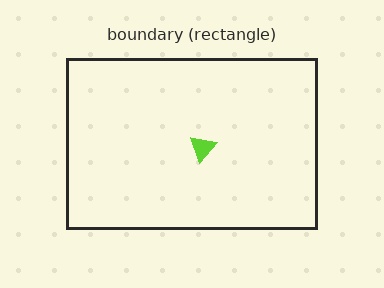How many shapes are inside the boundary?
1 inside, 0 outside.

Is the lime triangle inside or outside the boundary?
Inside.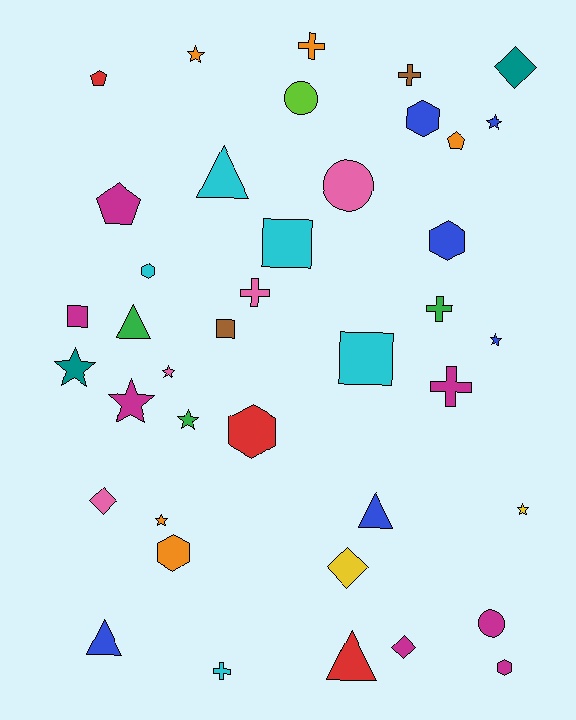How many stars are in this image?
There are 9 stars.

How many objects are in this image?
There are 40 objects.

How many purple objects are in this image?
There are no purple objects.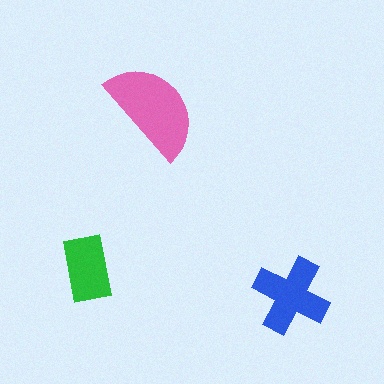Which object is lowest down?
The blue cross is bottommost.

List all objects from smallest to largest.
The green rectangle, the blue cross, the pink semicircle.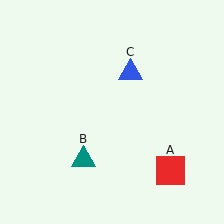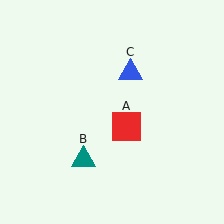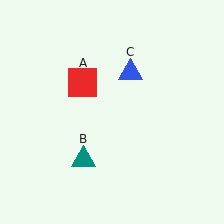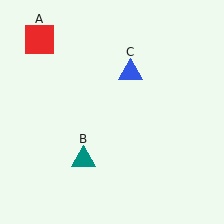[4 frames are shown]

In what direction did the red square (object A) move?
The red square (object A) moved up and to the left.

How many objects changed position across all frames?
1 object changed position: red square (object A).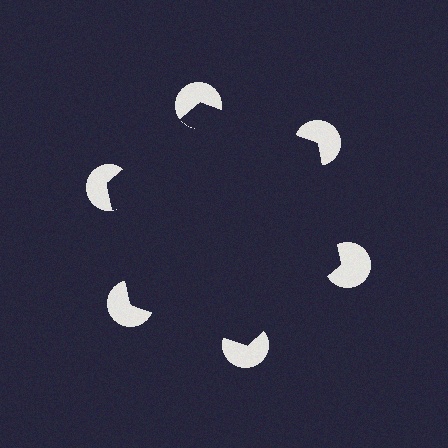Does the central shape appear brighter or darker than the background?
It typically appears slightly darker than the background, even though no actual brightness change is drawn.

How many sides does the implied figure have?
6 sides.